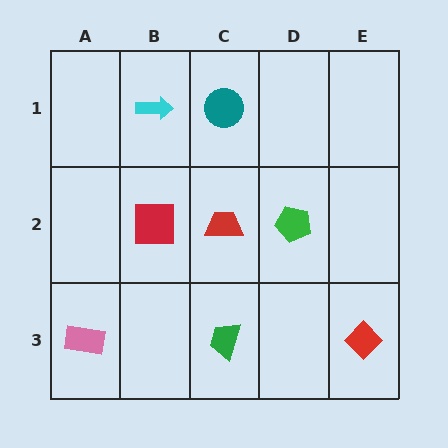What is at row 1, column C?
A teal circle.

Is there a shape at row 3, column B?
No, that cell is empty.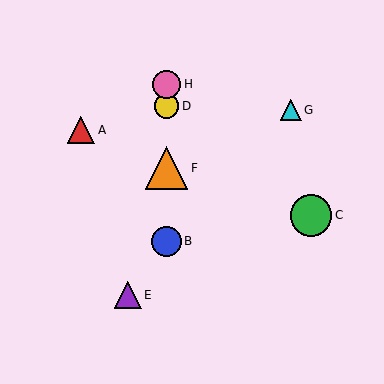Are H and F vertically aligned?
Yes, both are at x≈167.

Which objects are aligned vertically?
Objects B, D, F, H are aligned vertically.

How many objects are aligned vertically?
4 objects (B, D, F, H) are aligned vertically.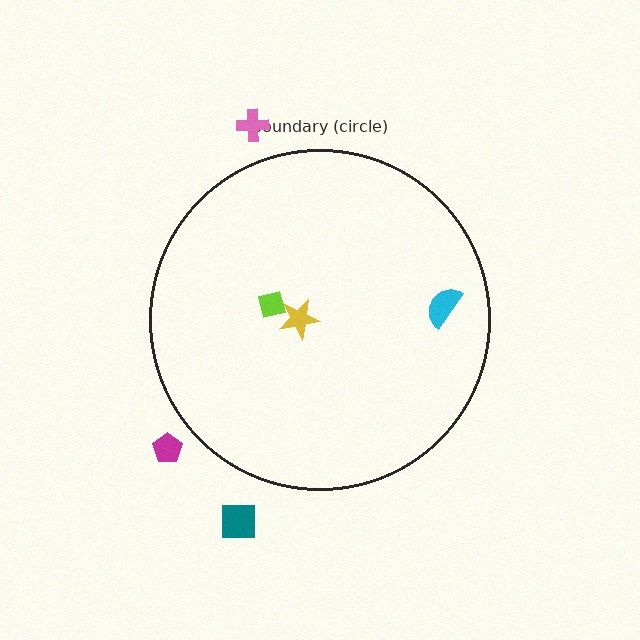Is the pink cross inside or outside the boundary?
Outside.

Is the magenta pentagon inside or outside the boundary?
Outside.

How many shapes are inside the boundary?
3 inside, 3 outside.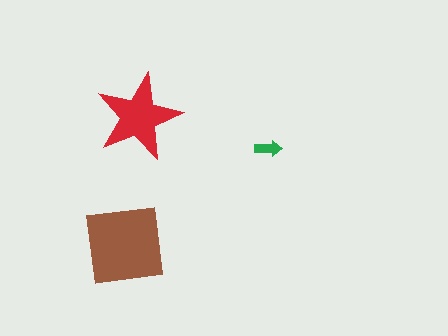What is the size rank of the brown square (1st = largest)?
1st.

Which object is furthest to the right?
The green arrow is rightmost.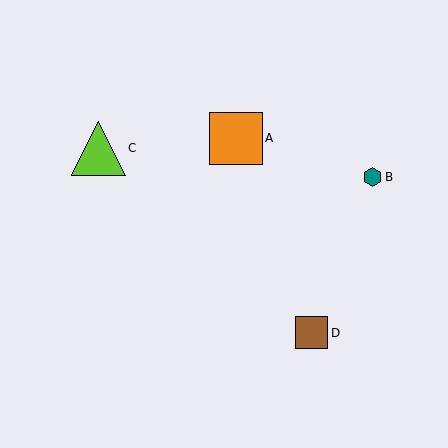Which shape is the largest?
The lime triangle (labeled C) is the largest.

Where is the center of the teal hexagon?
The center of the teal hexagon is at (373, 177).